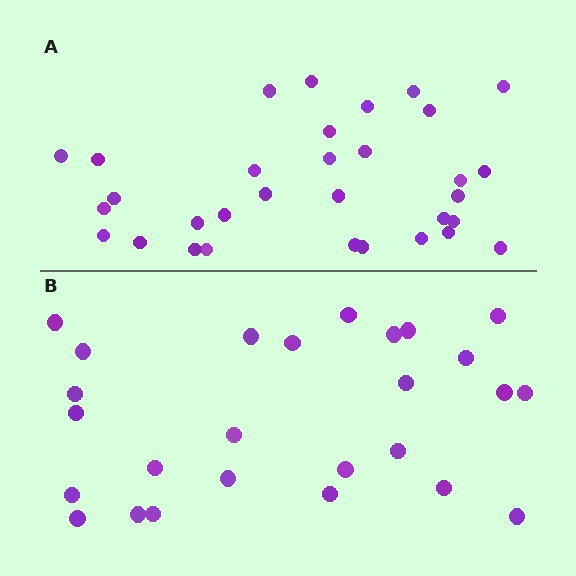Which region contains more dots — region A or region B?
Region A (the top region) has more dots.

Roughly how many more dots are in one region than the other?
Region A has about 6 more dots than region B.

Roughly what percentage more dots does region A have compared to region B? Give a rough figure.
About 25% more.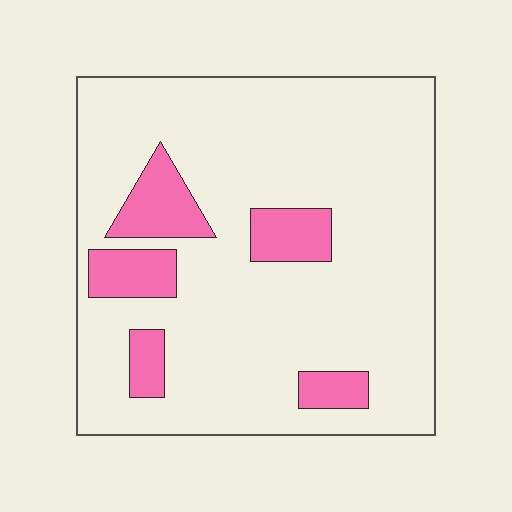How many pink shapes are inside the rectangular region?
5.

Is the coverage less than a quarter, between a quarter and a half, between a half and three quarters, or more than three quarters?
Less than a quarter.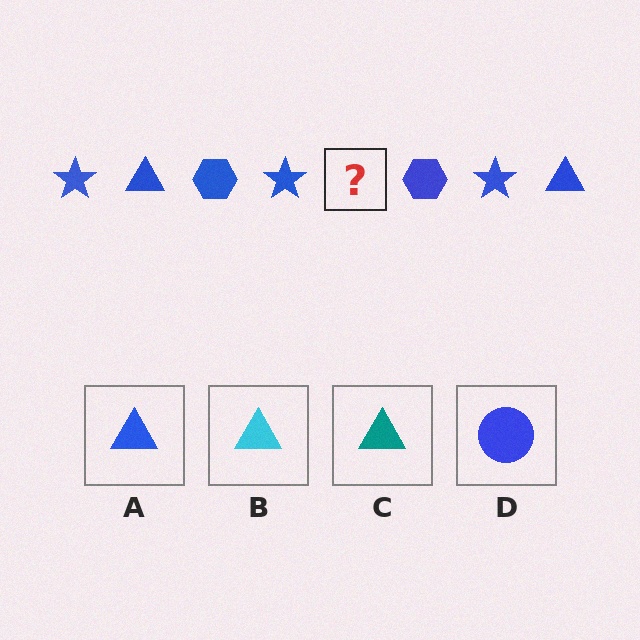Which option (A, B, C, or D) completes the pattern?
A.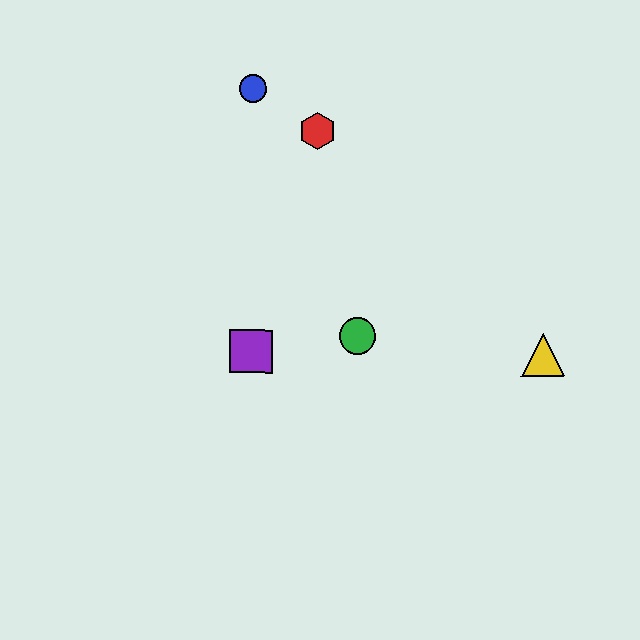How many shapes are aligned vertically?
2 shapes (the blue circle, the purple square) are aligned vertically.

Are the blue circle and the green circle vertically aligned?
No, the blue circle is at x≈253 and the green circle is at x≈357.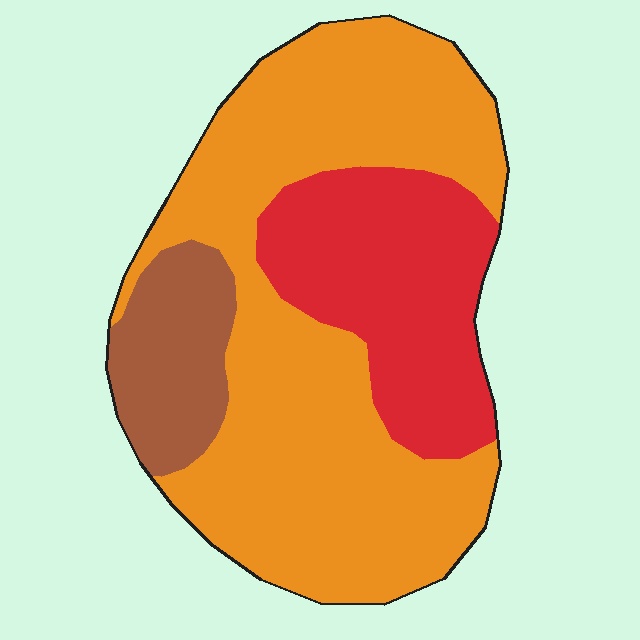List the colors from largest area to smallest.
From largest to smallest: orange, red, brown.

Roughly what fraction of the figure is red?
Red covers around 25% of the figure.